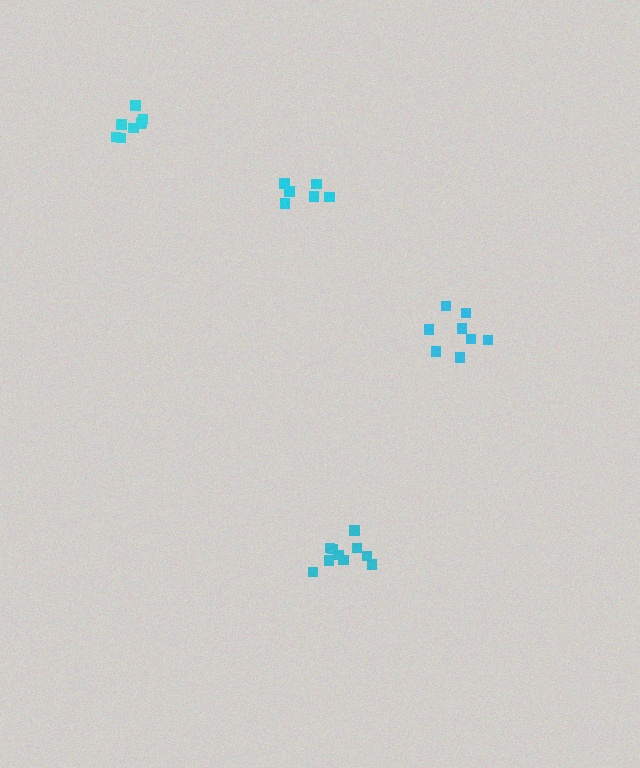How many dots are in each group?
Group 1: 8 dots, Group 2: 10 dots, Group 3: 8 dots, Group 4: 6 dots (32 total).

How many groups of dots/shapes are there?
There are 4 groups.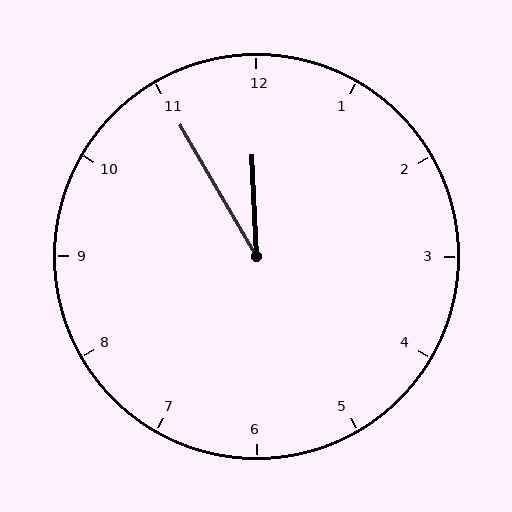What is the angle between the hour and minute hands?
Approximately 28 degrees.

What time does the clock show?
11:55.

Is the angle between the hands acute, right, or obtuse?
It is acute.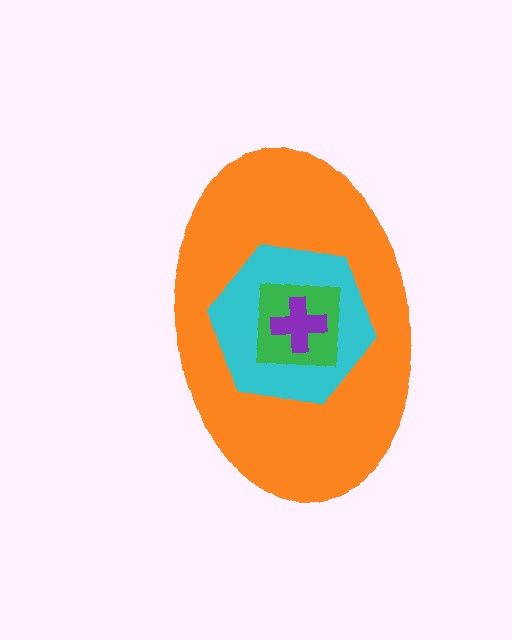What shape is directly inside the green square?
The purple cross.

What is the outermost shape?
The orange ellipse.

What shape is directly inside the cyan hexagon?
The green square.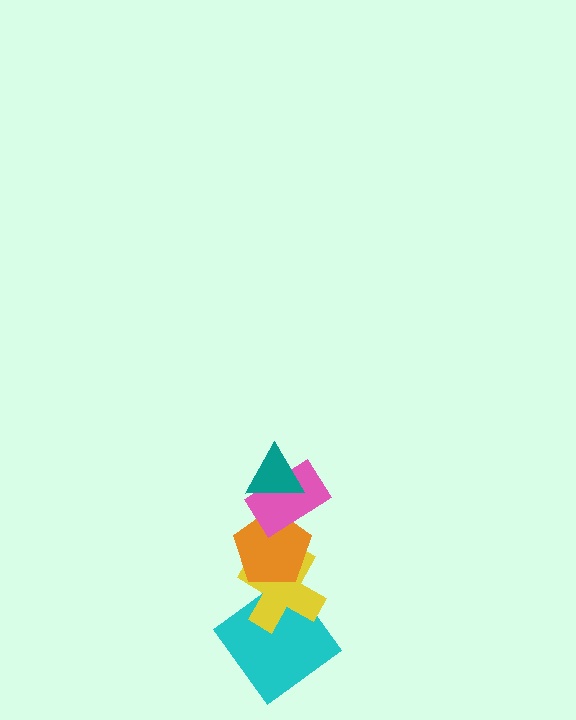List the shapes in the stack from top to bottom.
From top to bottom: the teal triangle, the pink rectangle, the orange pentagon, the yellow cross, the cyan diamond.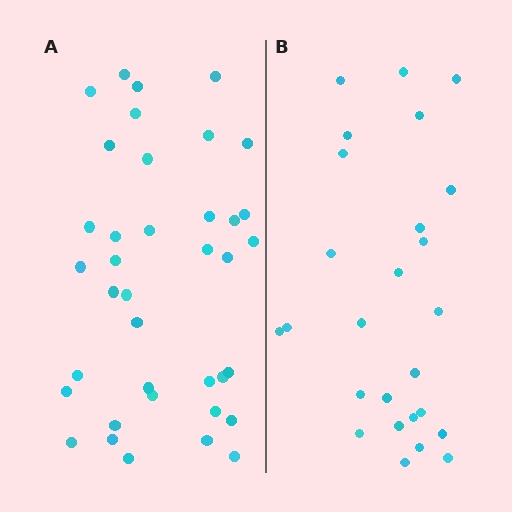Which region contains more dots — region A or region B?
Region A (the left region) has more dots.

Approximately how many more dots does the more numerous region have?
Region A has roughly 12 or so more dots than region B.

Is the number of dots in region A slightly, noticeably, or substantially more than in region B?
Region A has substantially more. The ratio is roughly 1.5 to 1.